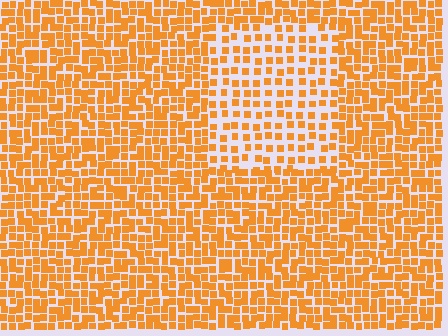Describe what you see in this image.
The image contains small orange elements arranged at two different densities. A rectangle-shaped region is visible where the elements are less densely packed than the surrounding area.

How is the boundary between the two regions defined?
The boundary is defined by a change in element density (approximately 1.9x ratio). All elements are the same color, size, and shape.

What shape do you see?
I see a rectangle.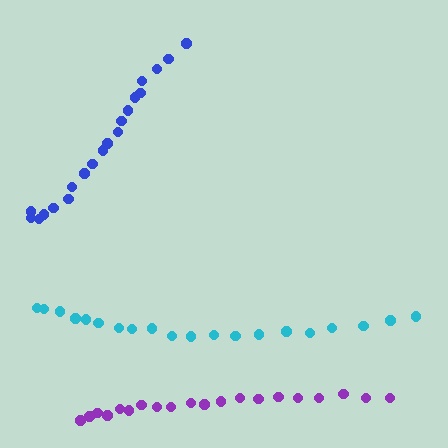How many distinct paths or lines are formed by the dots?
There are 3 distinct paths.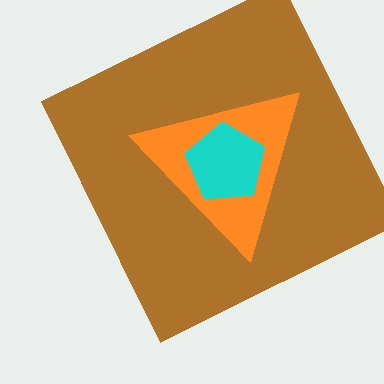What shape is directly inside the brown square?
The orange triangle.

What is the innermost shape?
The cyan pentagon.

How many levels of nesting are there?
3.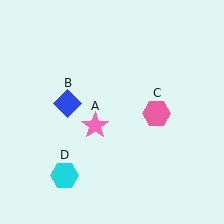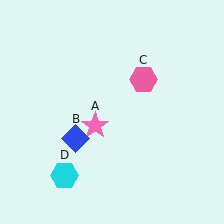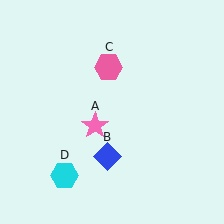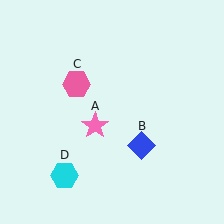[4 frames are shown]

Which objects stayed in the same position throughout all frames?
Pink star (object A) and cyan hexagon (object D) remained stationary.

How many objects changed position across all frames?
2 objects changed position: blue diamond (object B), pink hexagon (object C).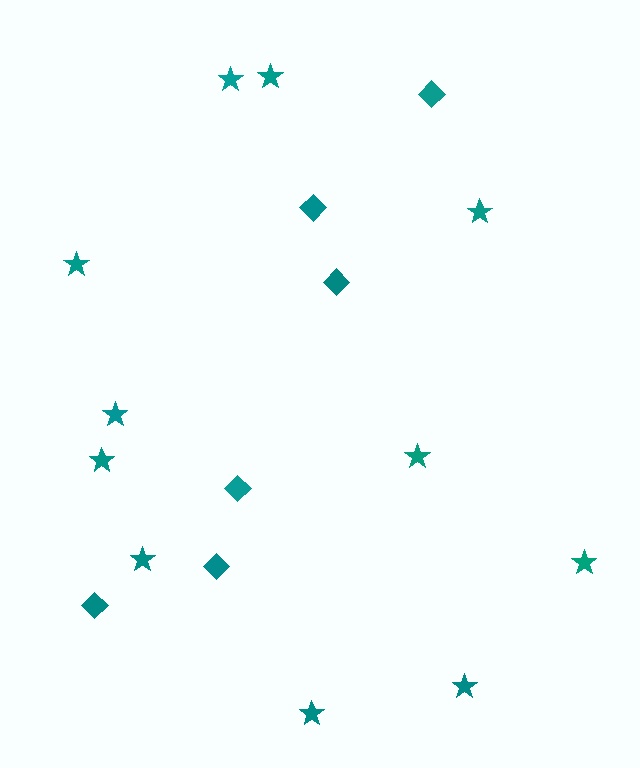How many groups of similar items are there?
There are 2 groups: one group of diamonds (6) and one group of stars (11).